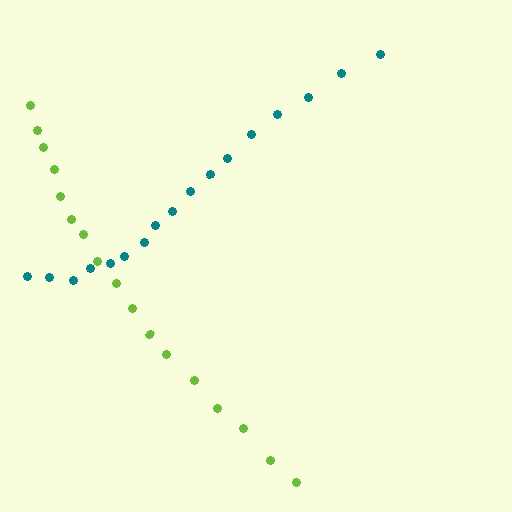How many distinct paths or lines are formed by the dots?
There are 2 distinct paths.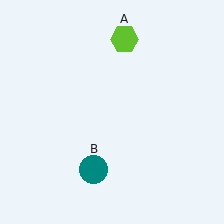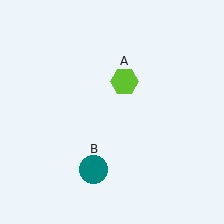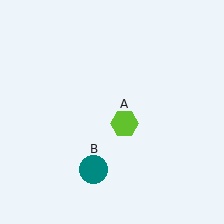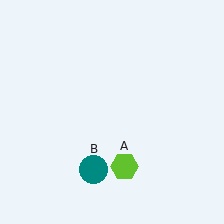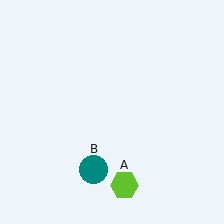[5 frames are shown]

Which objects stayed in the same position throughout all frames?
Teal circle (object B) remained stationary.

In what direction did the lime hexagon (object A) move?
The lime hexagon (object A) moved down.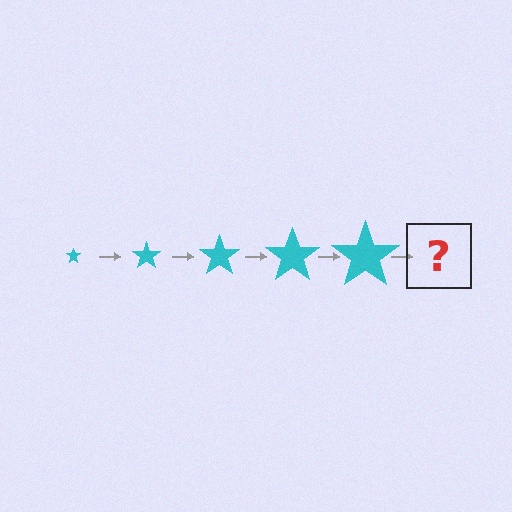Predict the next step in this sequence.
The next step is a cyan star, larger than the previous one.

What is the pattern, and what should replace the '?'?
The pattern is that the star gets progressively larger each step. The '?' should be a cyan star, larger than the previous one.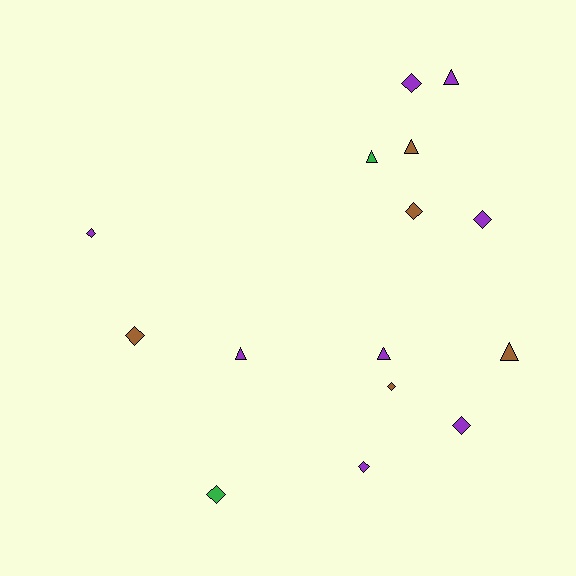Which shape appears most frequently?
Diamond, with 9 objects.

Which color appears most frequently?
Purple, with 8 objects.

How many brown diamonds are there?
There are 3 brown diamonds.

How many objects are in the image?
There are 15 objects.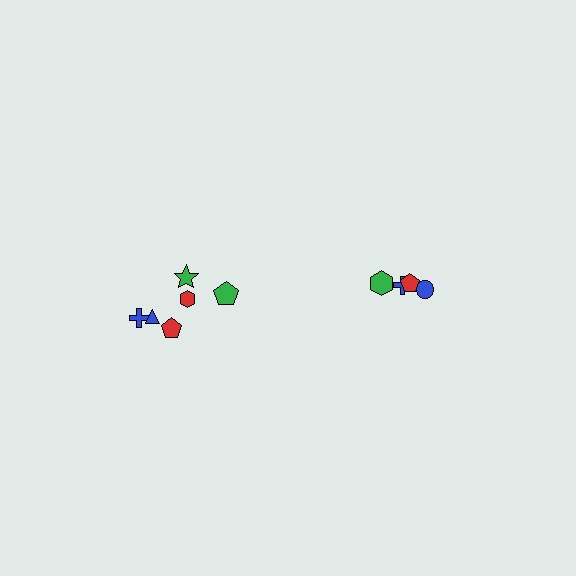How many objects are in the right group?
There are 4 objects.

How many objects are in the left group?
There are 6 objects.